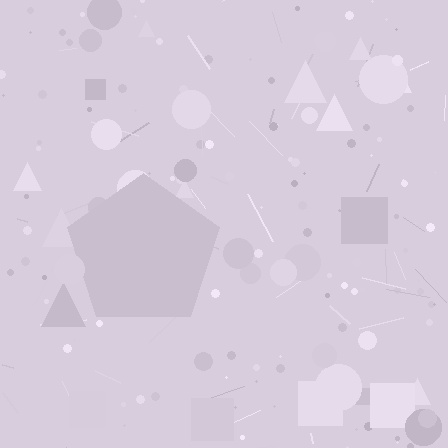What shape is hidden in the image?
A pentagon is hidden in the image.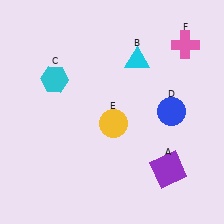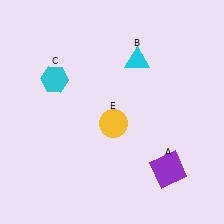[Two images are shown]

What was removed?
The pink cross (F), the blue circle (D) were removed in Image 2.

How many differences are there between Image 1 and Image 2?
There are 2 differences between the two images.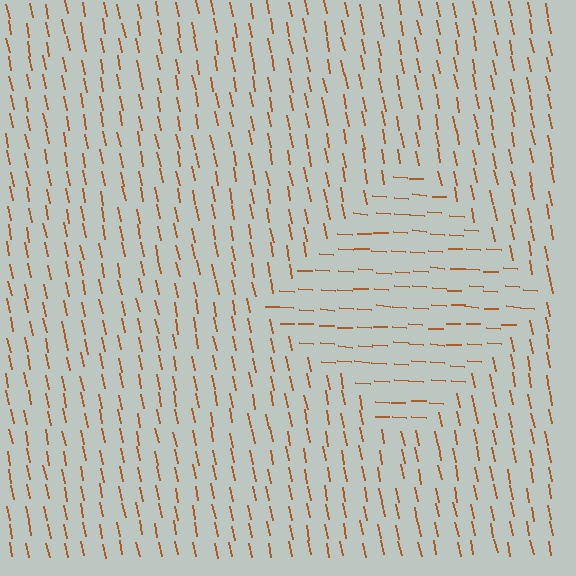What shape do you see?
I see a diamond.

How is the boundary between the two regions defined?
The boundary is defined purely by a change in line orientation (approximately 76 degrees difference). All lines are the same color and thickness.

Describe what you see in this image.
The image is filled with small brown line segments. A diamond region in the image has lines oriented differently from the surrounding lines, creating a visible texture boundary.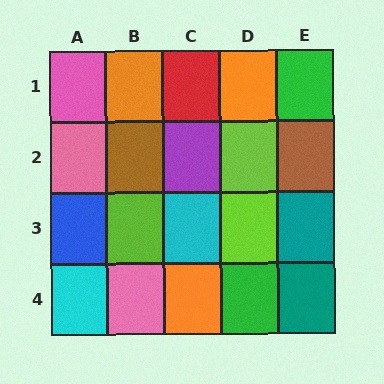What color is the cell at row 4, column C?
Orange.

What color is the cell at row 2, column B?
Brown.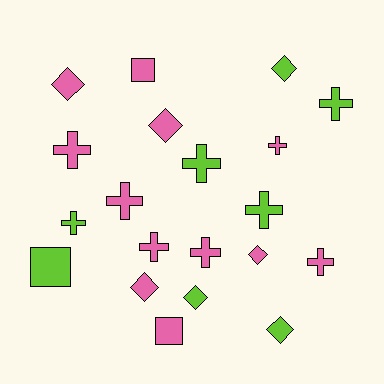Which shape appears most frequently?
Cross, with 10 objects.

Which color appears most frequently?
Pink, with 12 objects.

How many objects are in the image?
There are 20 objects.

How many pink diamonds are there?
There are 4 pink diamonds.